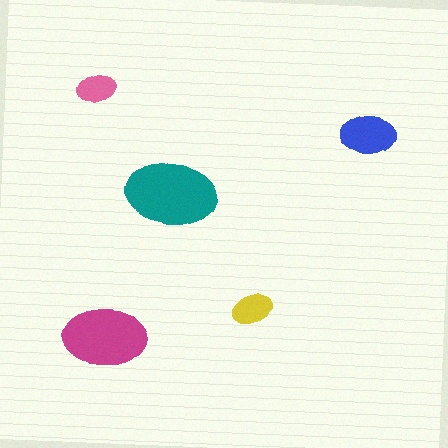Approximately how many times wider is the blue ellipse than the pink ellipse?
About 1.5 times wider.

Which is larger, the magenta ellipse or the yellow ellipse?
The magenta one.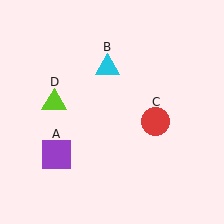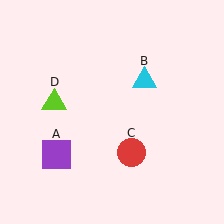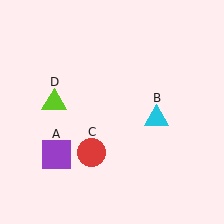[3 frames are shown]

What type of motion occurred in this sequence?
The cyan triangle (object B), red circle (object C) rotated clockwise around the center of the scene.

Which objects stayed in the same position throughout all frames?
Purple square (object A) and lime triangle (object D) remained stationary.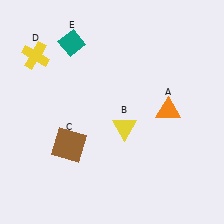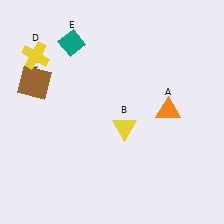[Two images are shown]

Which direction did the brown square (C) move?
The brown square (C) moved up.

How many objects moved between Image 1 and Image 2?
1 object moved between the two images.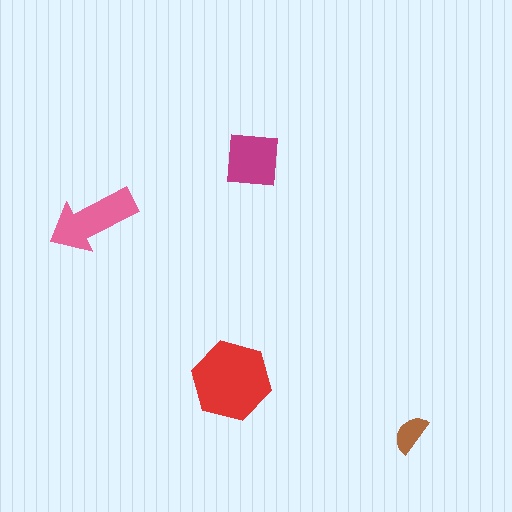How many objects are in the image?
There are 4 objects in the image.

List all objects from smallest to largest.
The brown semicircle, the magenta square, the pink arrow, the red hexagon.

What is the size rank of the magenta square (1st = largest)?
3rd.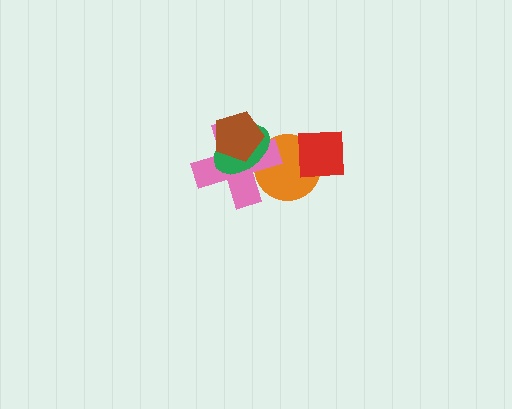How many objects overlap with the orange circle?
3 objects overlap with the orange circle.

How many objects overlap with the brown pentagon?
2 objects overlap with the brown pentagon.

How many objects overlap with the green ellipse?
3 objects overlap with the green ellipse.